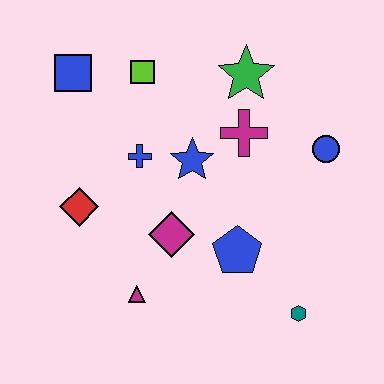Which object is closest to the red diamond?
The blue cross is closest to the red diamond.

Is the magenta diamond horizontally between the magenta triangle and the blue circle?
Yes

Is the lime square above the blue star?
Yes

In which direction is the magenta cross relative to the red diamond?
The magenta cross is to the right of the red diamond.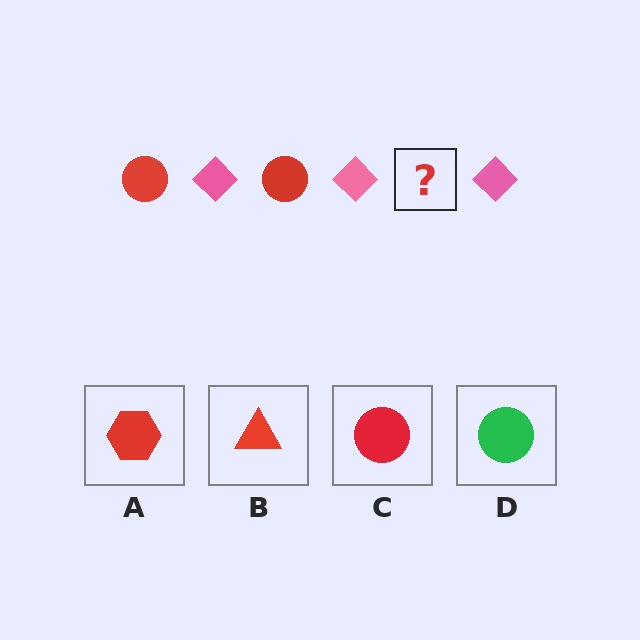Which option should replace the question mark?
Option C.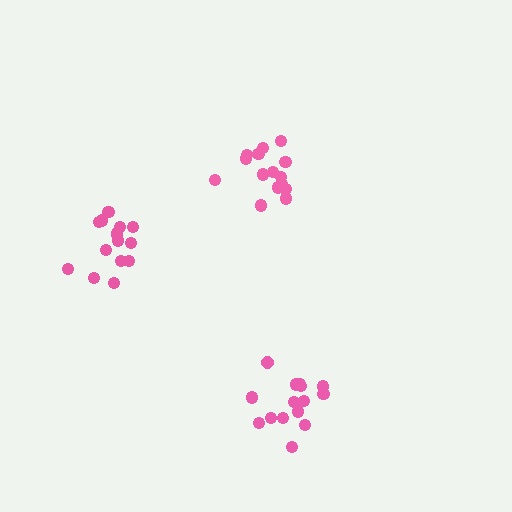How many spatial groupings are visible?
There are 3 spatial groupings.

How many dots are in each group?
Group 1: 15 dots, Group 2: 15 dots, Group 3: 15 dots (45 total).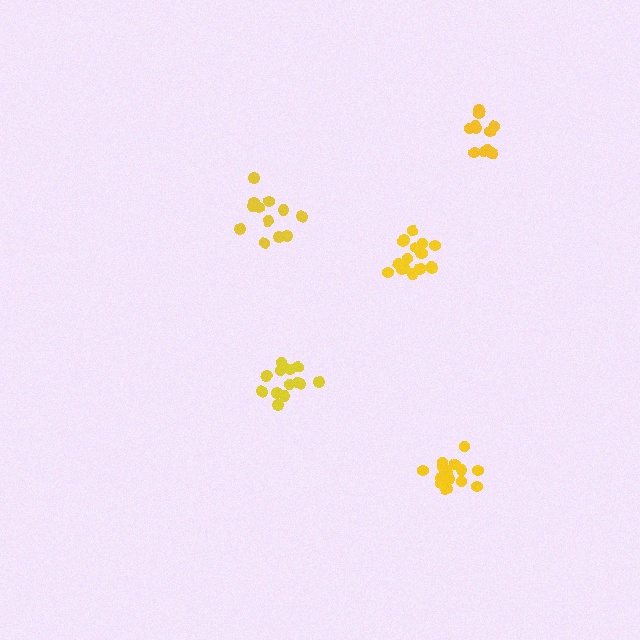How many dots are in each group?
Group 1: 12 dots, Group 2: 16 dots, Group 3: 17 dots, Group 4: 11 dots, Group 5: 14 dots (70 total).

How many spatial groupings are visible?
There are 5 spatial groupings.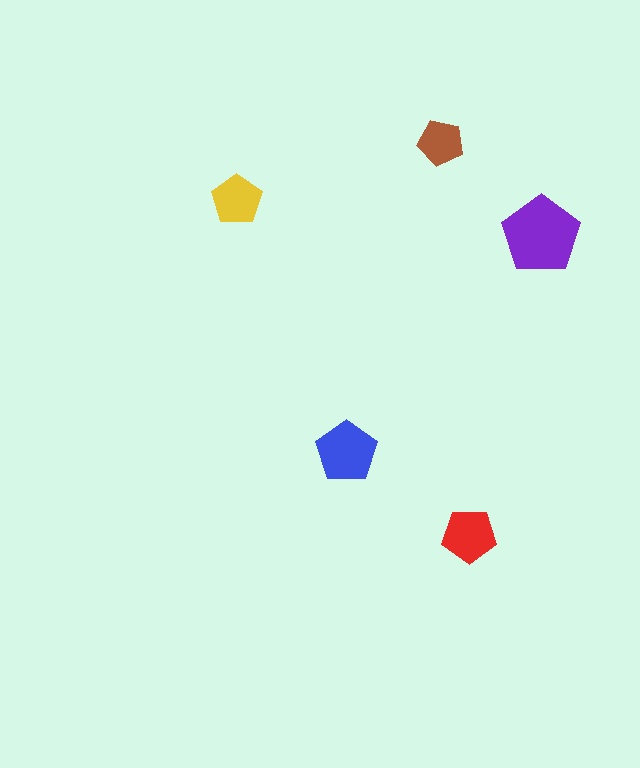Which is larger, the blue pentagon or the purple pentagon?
The purple one.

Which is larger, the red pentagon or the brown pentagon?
The red one.